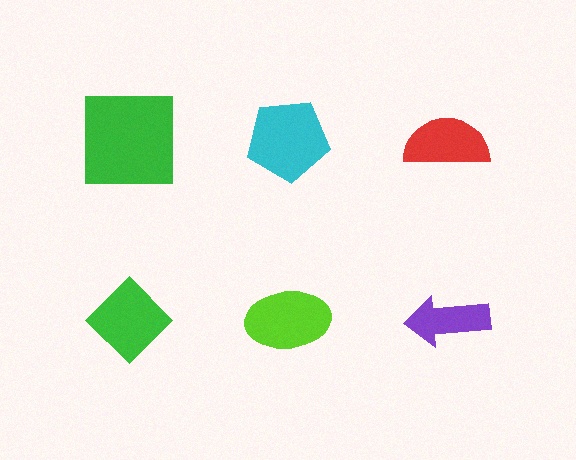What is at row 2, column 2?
A lime ellipse.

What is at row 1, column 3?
A red semicircle.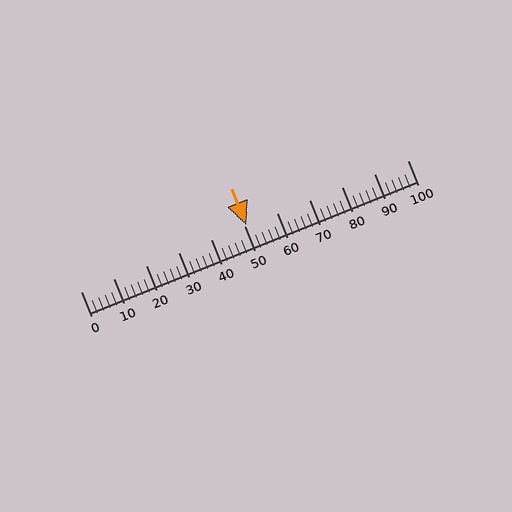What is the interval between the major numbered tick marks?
The major tick marks are spaced 10 units apart.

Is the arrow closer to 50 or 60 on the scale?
The arrow is closer to 50.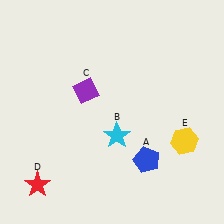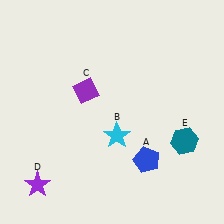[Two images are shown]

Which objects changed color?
D changed from red to purple. E changed from yellow to teal.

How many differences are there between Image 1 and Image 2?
There are 2 differences between the two images.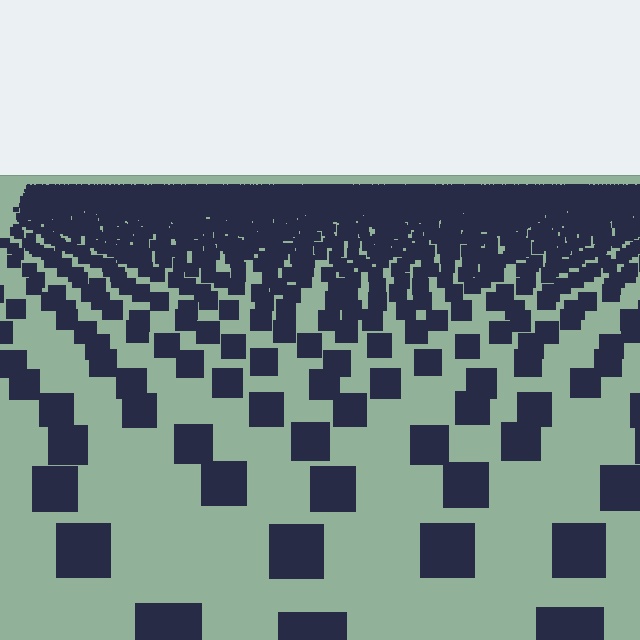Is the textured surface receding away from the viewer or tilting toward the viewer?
The surface is receding away from the viewer. Texture elements get smaller and denser toward the top.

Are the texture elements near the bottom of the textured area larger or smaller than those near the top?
Larger. Near the bottom, elements are closer to the viewer and appear at a bigger on-screen size.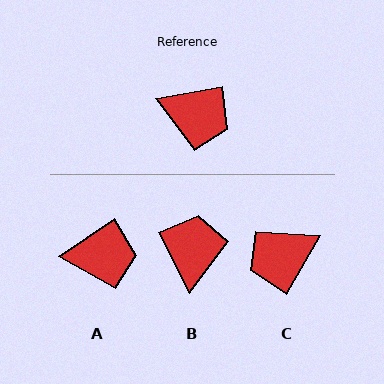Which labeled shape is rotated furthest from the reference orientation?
C, about 130 degrees away.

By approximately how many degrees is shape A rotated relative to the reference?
Approximately 24 degrees counter-clockwise.